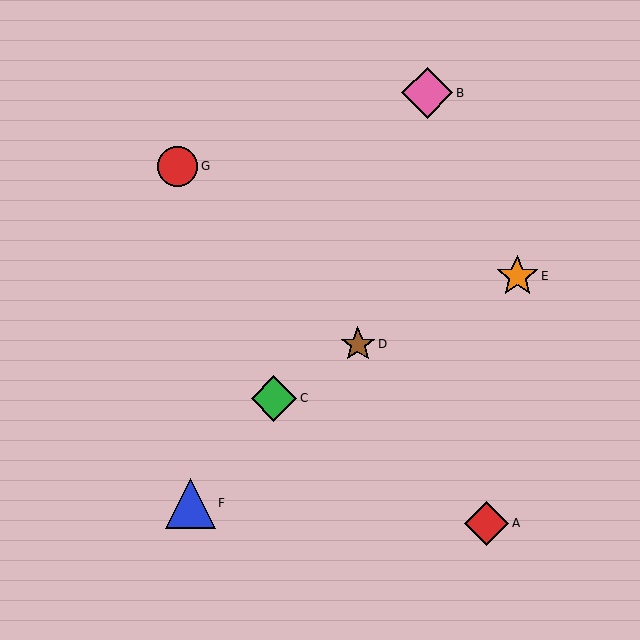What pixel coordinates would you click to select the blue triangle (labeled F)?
Click at (190, 503) to select the blue triangle F.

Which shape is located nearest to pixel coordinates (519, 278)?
The orange star (labeled E) at (517, 276) is nearest to that location.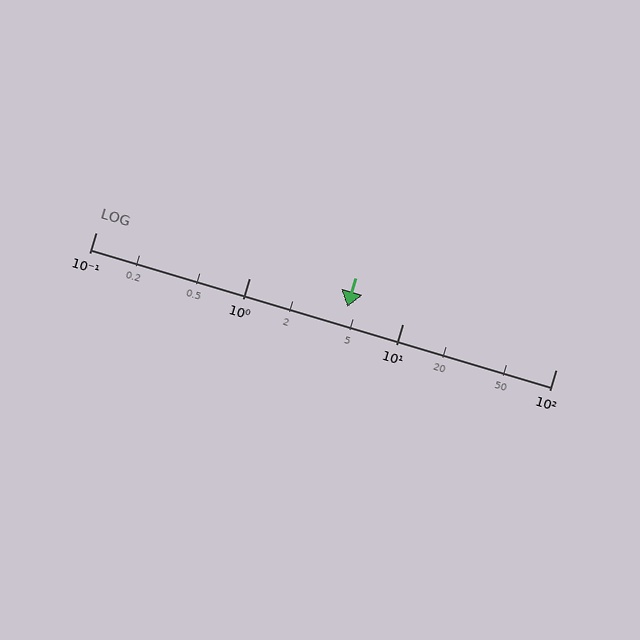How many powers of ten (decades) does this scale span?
The scale spans 3 decades, from 0.1 to 100.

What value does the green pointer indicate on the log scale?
The pointer indicates approximately 4.4.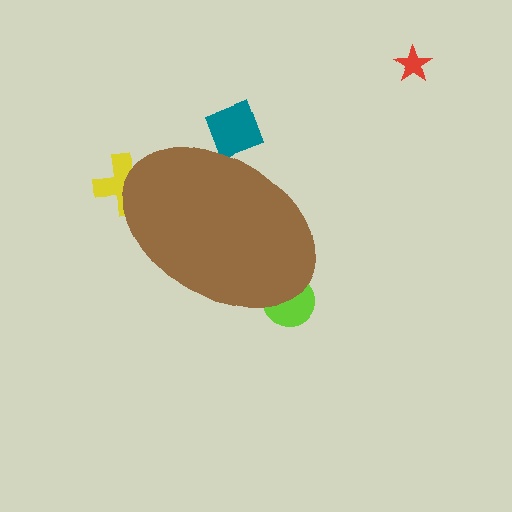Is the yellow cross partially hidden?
Yes, the yellow cross is partially hidden behind the brown ellipse.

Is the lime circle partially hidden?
Yes, the lime circle is partially hidden behind the brown ellipse.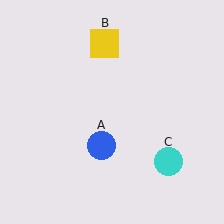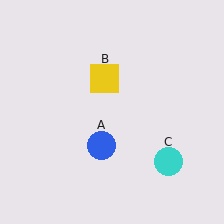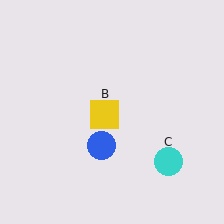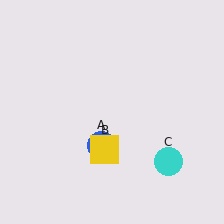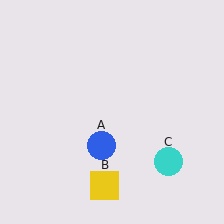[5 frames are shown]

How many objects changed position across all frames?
1 object changed position: yellow square (object B).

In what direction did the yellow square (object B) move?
The yellow square (object B) moved down.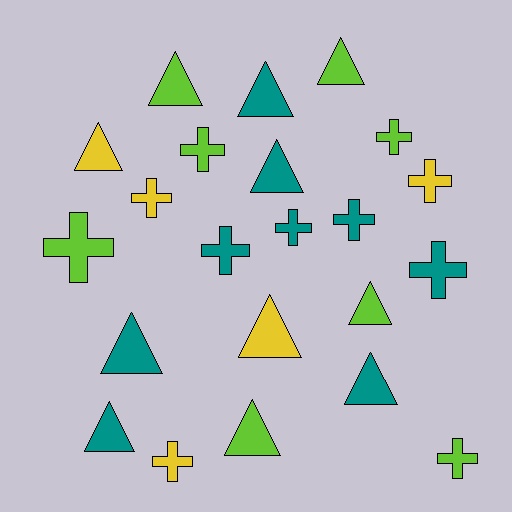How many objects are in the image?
There are 22 objects.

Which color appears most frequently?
Teal, with 9 objects.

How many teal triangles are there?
There are 5 teal triangles.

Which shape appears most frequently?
Cross, with 11 objects.